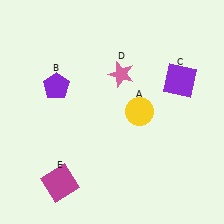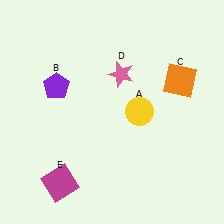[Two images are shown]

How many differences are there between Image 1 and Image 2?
There is 1 difference between the two images.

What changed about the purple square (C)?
In Image 1, C is purple. In Image 2, it changed to orange.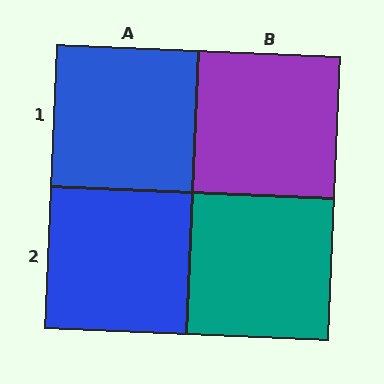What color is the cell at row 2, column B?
Teal.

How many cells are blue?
2 cells are blue.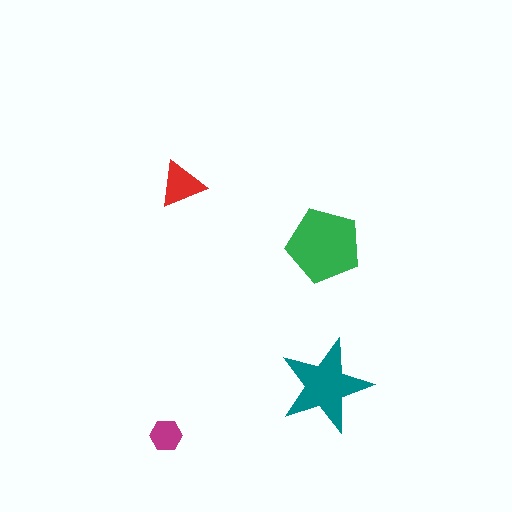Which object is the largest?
The green pentagon.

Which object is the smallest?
The magenta hexagon.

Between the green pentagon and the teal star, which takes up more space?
The green pentagon.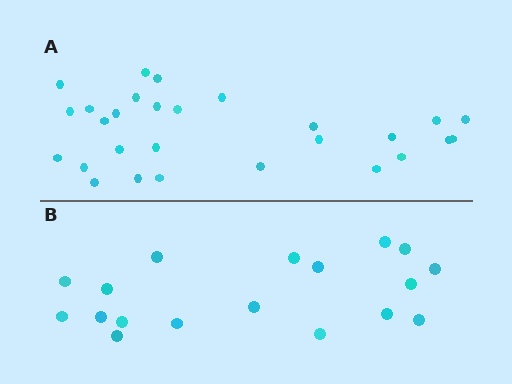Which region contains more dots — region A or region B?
Region A (the top region) has more dots.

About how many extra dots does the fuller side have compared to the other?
Region A has roughly 10 or so more dots than region B.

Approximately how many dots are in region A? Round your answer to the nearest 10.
About 30 dots. (The exact count is 28, which rounds to 30.)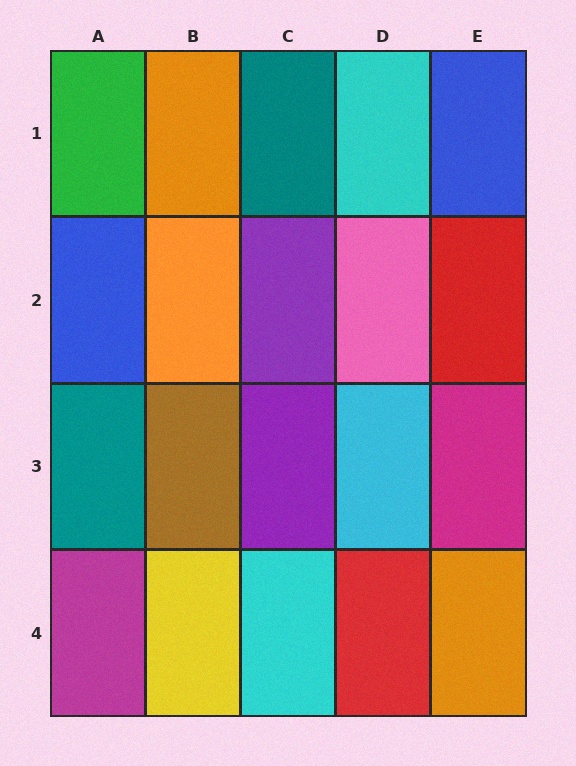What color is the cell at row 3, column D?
Cyan.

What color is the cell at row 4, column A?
Magenta.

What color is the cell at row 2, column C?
Purple.